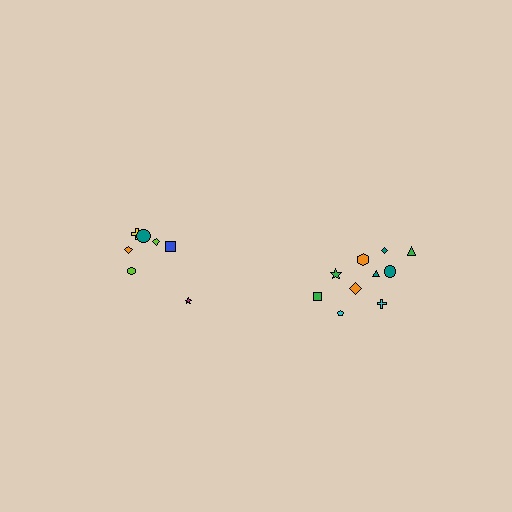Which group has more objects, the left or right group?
The right group.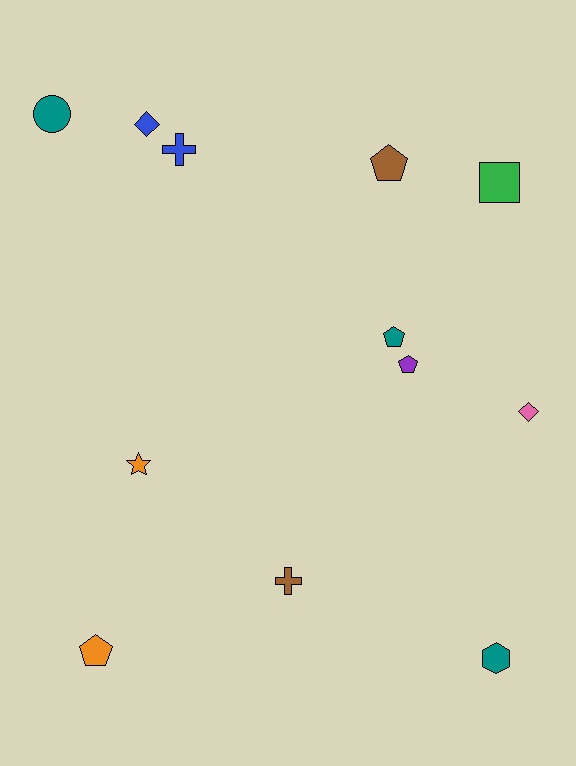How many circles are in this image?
There is 1 circle.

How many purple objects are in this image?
There is 1 purple object.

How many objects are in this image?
There are 12 objects.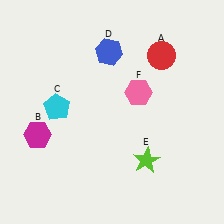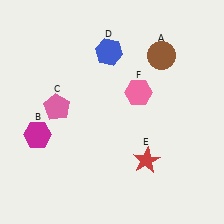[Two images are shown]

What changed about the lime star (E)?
In Image 1, E is lime. In Image 2, it changed to red.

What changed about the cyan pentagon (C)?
In Image 1, C is cyan. In Image 2, it changed to pink.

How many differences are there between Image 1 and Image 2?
There are 3 differences between the two images.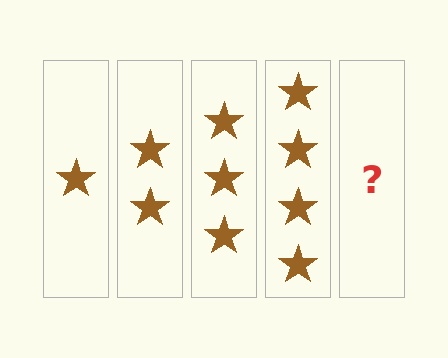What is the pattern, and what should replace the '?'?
The pattern is that each step adds one more star. The '?' should be 5 stars.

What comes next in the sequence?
The next element should be 5 stars.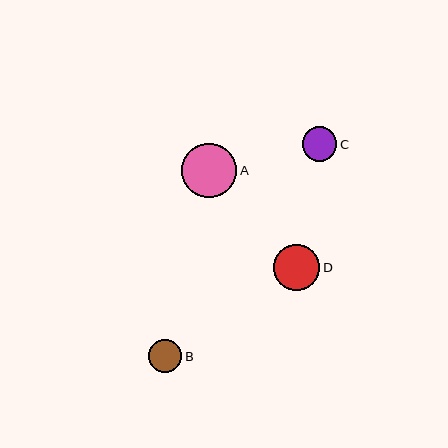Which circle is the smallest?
Circle B is the smallest with a size of approximately 34 pixels.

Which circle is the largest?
Circle A is the largest with a size of approximately 55 pixels.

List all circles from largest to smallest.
From largest to smallest: A, D, C, B.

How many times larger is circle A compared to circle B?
Circle A is approximately 1.6 times the size of circle B.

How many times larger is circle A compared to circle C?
Circle A is approximately 1.6 times the size of circle C.